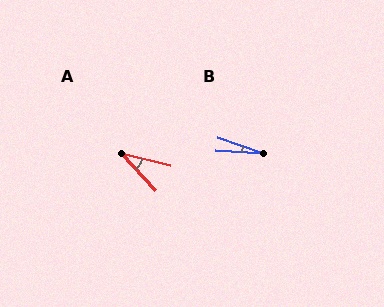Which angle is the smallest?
B, at approximately 15 degrees.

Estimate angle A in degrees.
Approximately 34 degrees.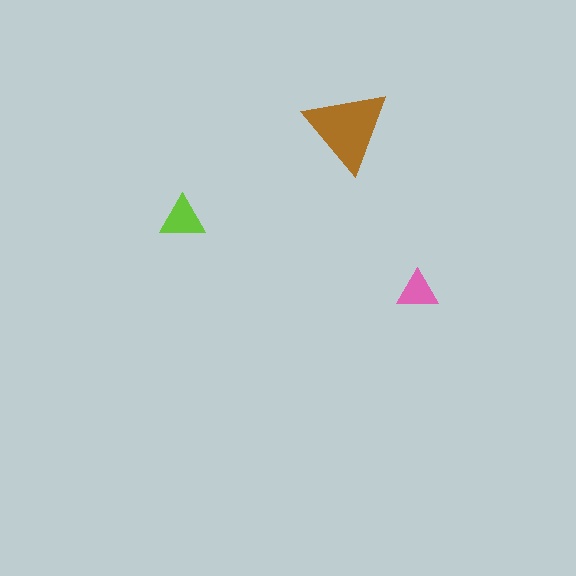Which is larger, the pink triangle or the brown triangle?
The brown one.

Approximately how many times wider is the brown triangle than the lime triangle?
About 2 times wider.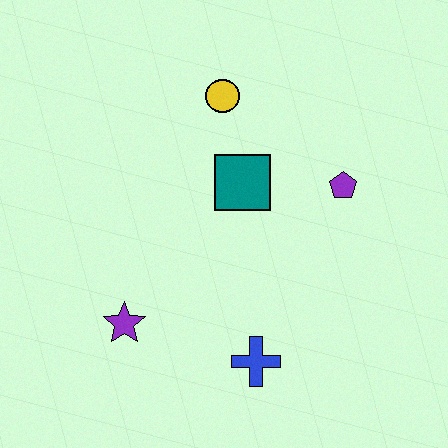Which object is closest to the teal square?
The yellow circle is closest to the teal square.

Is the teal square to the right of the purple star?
Yes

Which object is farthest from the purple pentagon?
The purple star is farthest from the purple pentagon.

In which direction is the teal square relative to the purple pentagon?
The teal square is to the left of the purple pentagon.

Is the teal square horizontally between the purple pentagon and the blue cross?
No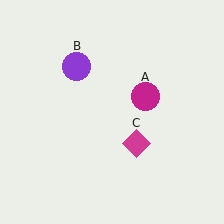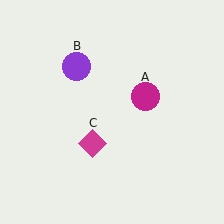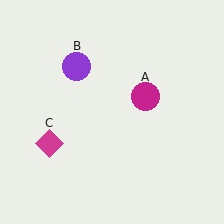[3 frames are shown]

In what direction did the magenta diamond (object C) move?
The magenta diamond (object C) moved left.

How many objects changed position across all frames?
1 object changed position: magenta diamond (object C).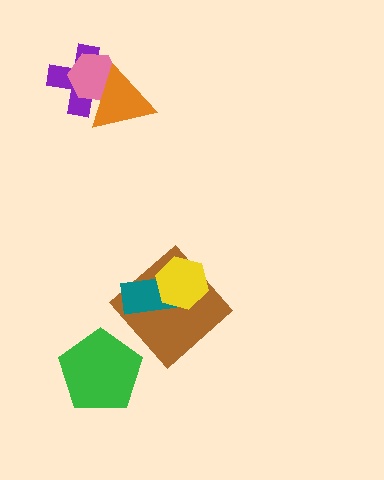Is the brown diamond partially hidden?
Yes, it is partially covered by another shape.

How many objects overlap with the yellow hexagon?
2 objects overlap with the yellow hexagon.